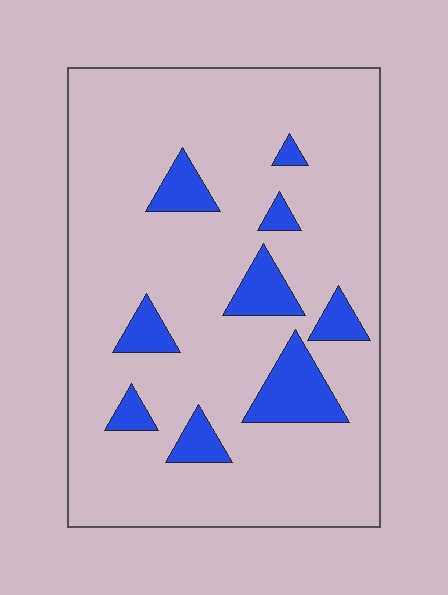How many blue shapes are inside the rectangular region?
9.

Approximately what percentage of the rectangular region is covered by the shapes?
Approximately 15%.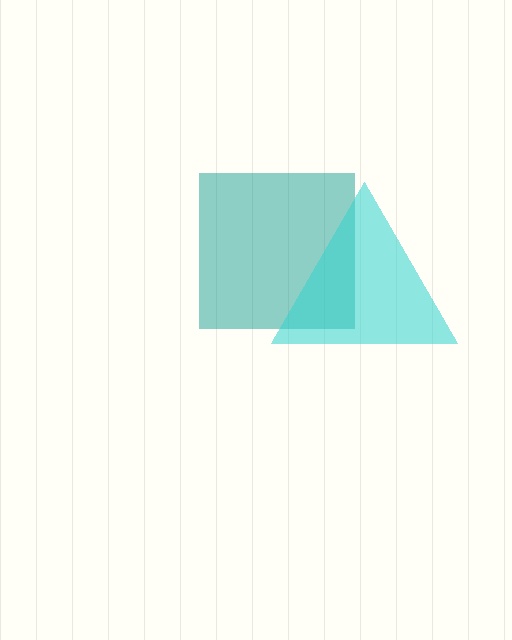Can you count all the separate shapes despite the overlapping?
Yes, there are 2 separate shapes.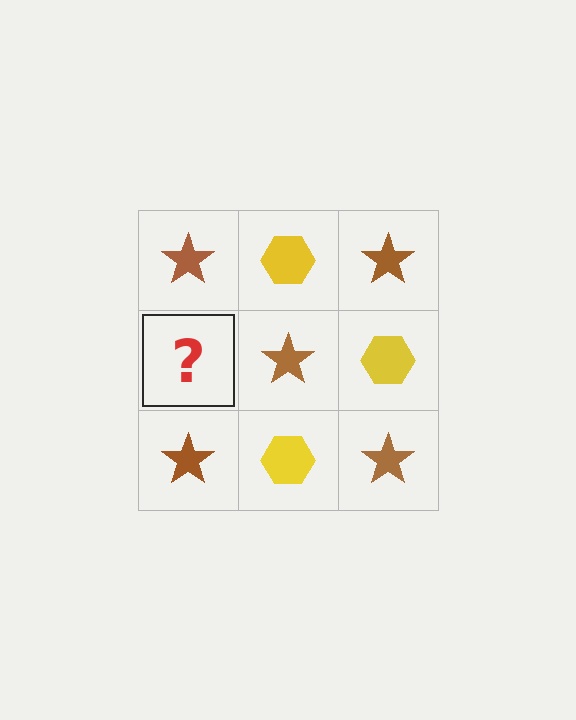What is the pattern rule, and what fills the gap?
The rule is that it alternates brown star and yellow hexagon in a checkerboard pattern. The gap should be filled with a yellow hexagon.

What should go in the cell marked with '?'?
The missing cell should contain a yellow hexagon.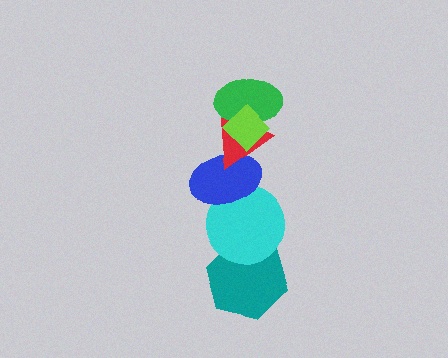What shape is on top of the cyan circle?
The blue ellipse is on top of the cyan circle.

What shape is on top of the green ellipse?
The lime diamond is on top of the green ellipse.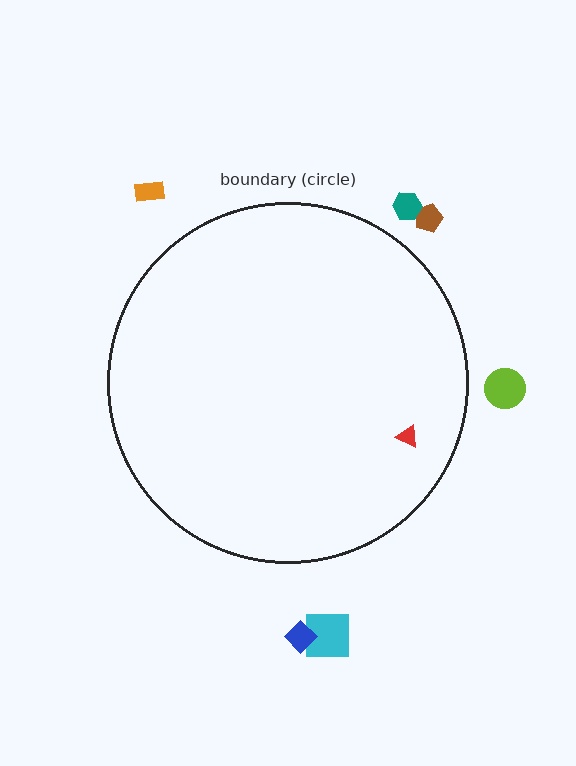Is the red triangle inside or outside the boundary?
Inside.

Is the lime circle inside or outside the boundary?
Outside.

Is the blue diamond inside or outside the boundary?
Outside.